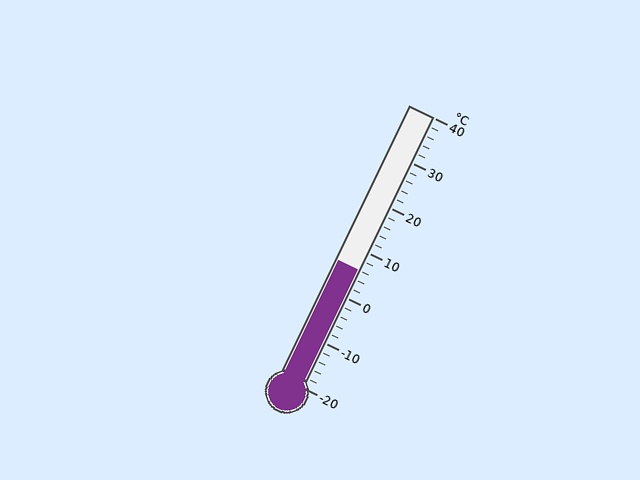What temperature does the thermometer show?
The thermometer shows approximately 6°C.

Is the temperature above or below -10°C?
The temperature is above -10°C.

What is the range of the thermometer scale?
The thermometer scale ranges from -20°C to 40°C.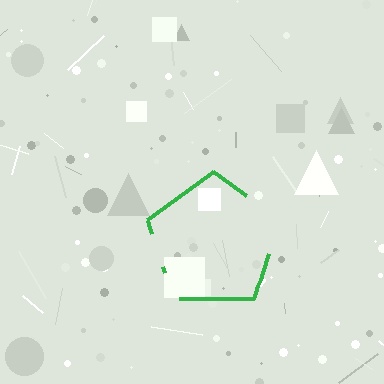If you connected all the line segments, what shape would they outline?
They would outline a pentagon.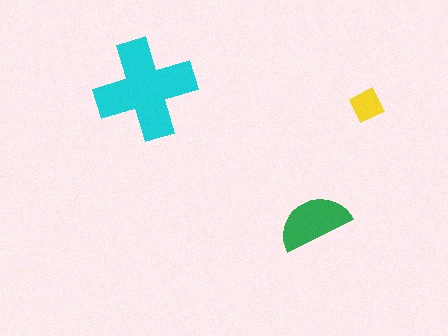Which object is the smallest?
The yellow diamond.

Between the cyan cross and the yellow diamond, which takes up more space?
The cyan cross.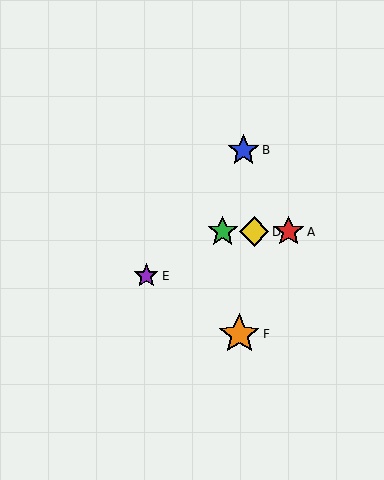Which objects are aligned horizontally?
Objects A, C, D are aligned horizontally.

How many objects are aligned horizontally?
3 objects (A, C, D) are aligned horizontally.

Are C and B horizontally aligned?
No, C is at y≈232 and B is at y≈150.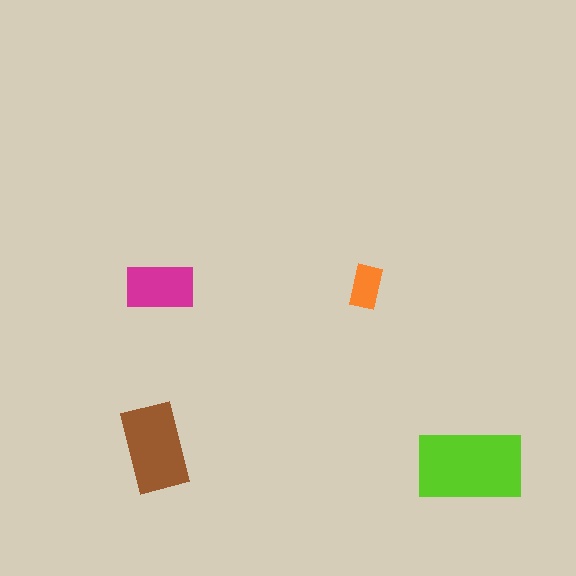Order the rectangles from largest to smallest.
the lime one, the brown one, the magenta one, the orange one.